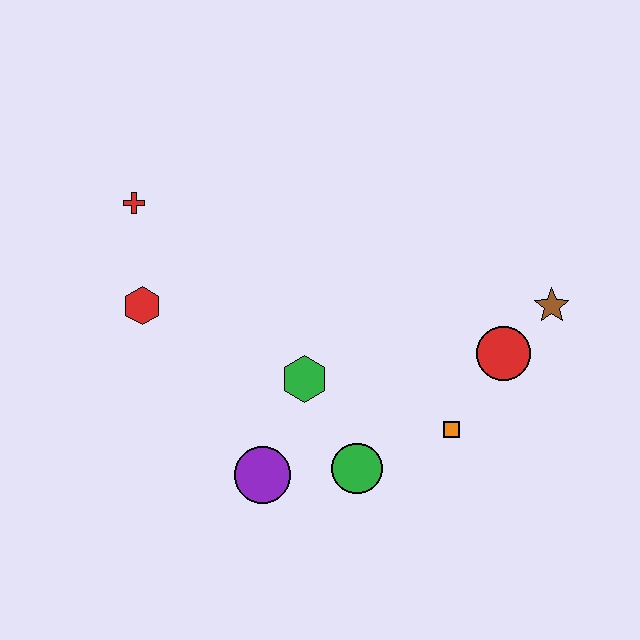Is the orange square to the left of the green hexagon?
No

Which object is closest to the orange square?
The red circle is closest to the orange square.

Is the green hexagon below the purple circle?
No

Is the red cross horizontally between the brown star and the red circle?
No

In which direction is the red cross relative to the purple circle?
The red cross is above the purple circle.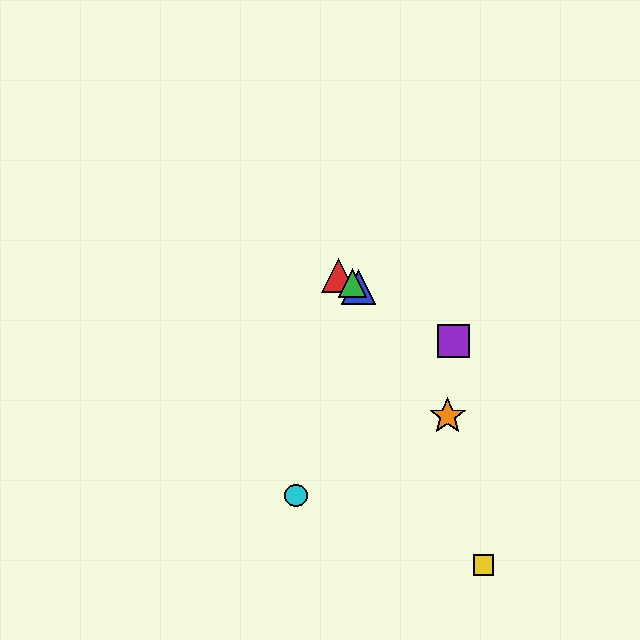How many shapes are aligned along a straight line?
4 shapes (the red triangle, the blue triangle, the green triangle, the purple square) are aligned along a straight line.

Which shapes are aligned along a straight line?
The red triangle, the blue triangle, the green triangle, the purple square are aligned along a straight line.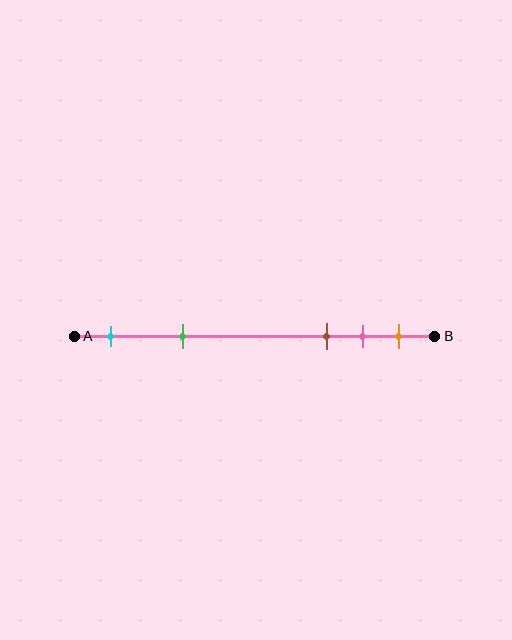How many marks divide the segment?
There are 5 marks dividing the segment.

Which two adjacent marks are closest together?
The pink and orange marks are the closest adjacent pair.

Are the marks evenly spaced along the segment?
No, the marks are not evenly spaced.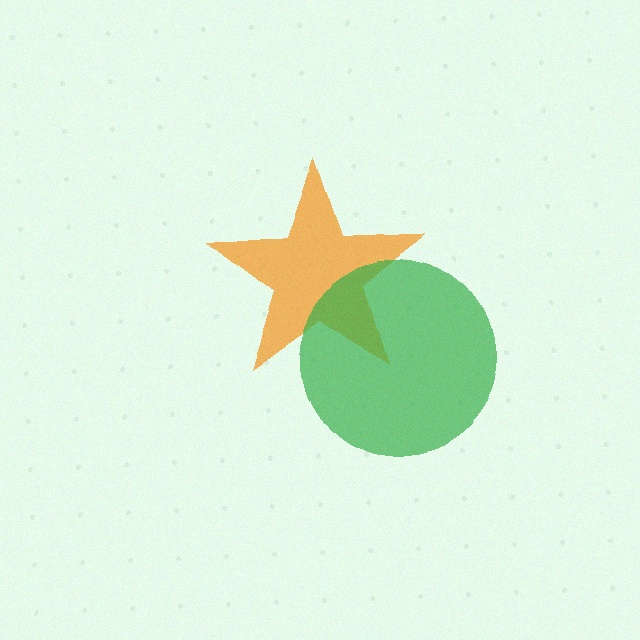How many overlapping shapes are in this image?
There are 2 overlapping shapes in the image.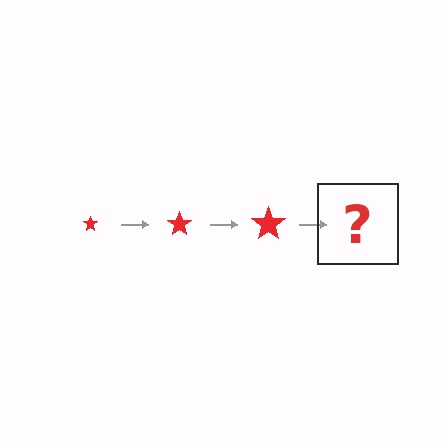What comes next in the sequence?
The next element should be a red star, larger than the previous one.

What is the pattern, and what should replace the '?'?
The pattern is that the star gets progressively larger each step. The '?' should be a red star, larger than the previous one.